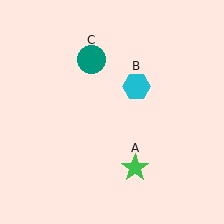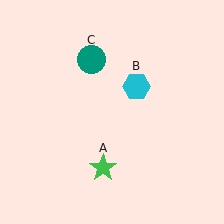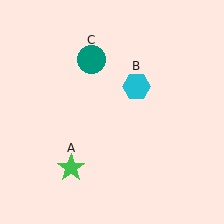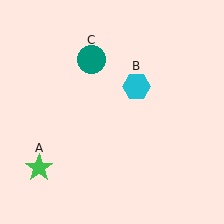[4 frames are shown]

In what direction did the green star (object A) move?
The green star (object A) moved left.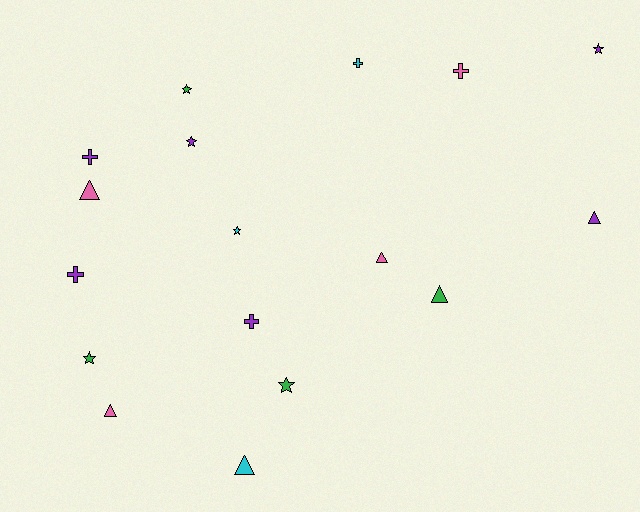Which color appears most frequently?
Purple, with 6 objects.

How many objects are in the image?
There are 17 objects.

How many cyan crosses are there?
There is 1 cyan cross.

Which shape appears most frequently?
Star, with 6 objects.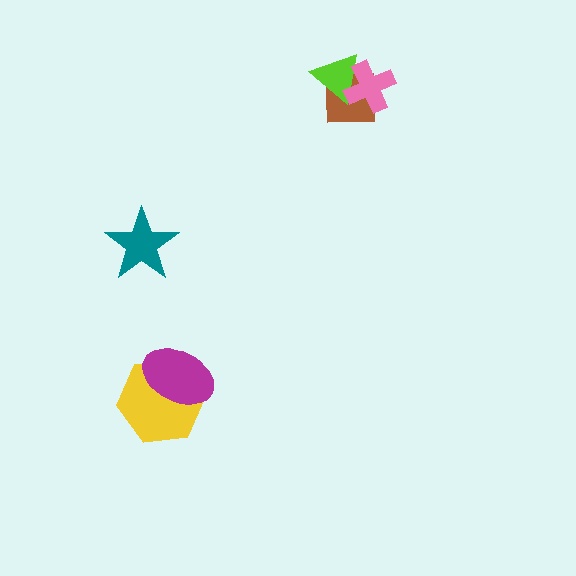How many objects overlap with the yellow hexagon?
1 object overlaps with the yellow hexagon.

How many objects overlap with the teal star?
0 objects overlap with the teal star.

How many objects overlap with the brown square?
2 objects overlap with the brown square.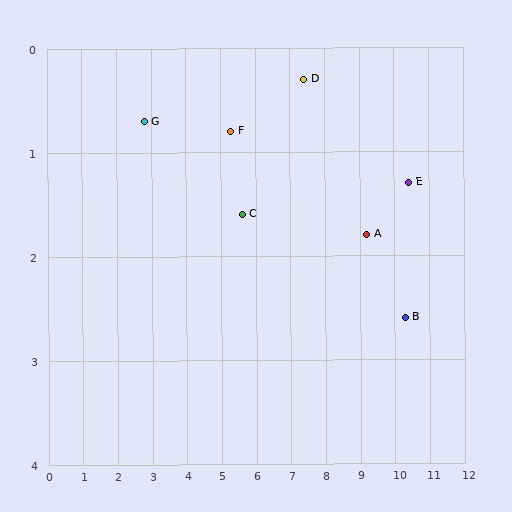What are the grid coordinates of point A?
Point A is at approximately (9.2, 1.8).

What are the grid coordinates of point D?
Point D is at approximately (7.4, 0.3).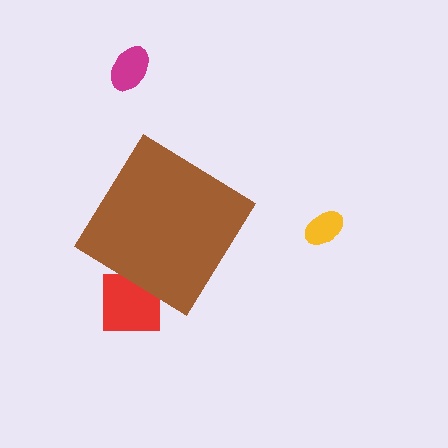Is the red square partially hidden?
Yes, the red square is partially hidden behind the brown diamond.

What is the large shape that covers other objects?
A brown diamond.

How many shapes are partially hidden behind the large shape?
1 shape is partially hidden.